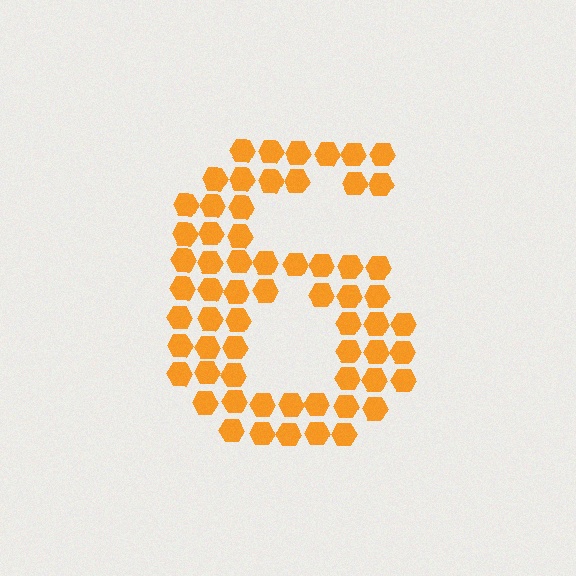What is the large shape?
The large shape is the digit 6.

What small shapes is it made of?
It is made of small hexagons.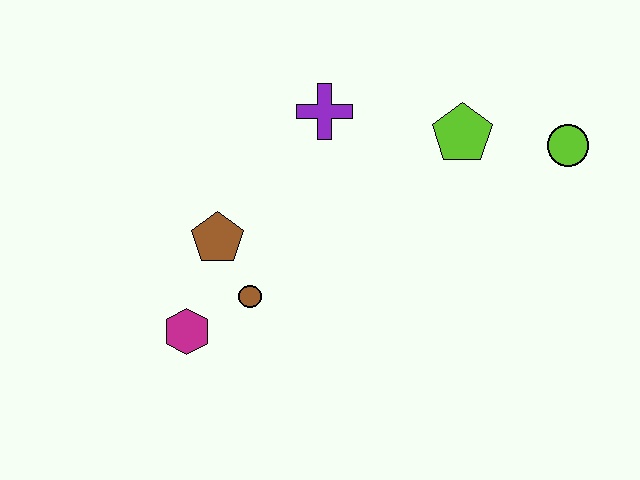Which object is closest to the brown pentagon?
The brown circle is closest to the brown pentagon.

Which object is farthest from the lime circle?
The magenta hexagon is farthest from the lime circle.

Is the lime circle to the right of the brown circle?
Yes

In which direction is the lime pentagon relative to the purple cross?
The lime pentagon is to the right of the purple cross.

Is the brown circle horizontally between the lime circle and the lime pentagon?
No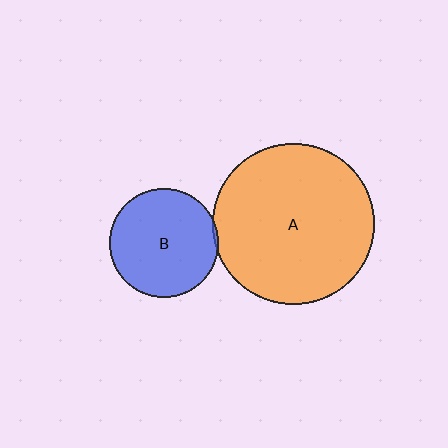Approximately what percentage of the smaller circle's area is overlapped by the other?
Approximately 5%.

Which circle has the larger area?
Circle A (orange).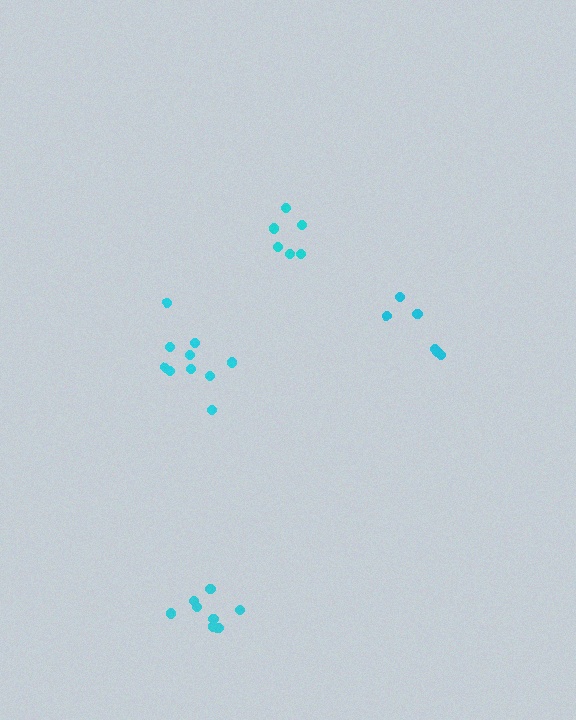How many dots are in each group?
Group 1: 9 dots, Group 2: 6 dots, Group 3: 10 dots, Group 4: 6 dots (31 total).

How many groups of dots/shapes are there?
There are 4 groups.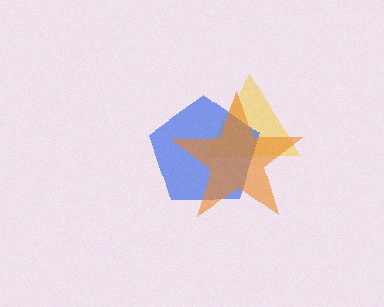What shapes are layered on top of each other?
The layered shapes are: a yellow triangle, a blue pentagon, an orange star.